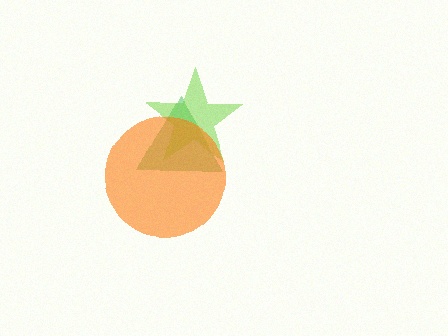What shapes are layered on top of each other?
The layered shapes are: a green triangle, a lime star, an orange circle.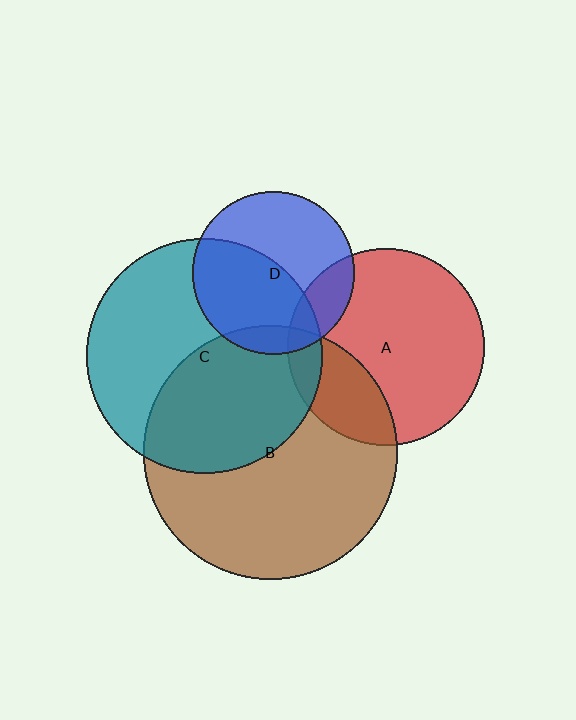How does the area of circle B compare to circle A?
Approximately 1.7 times.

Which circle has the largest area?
Circle B (brown).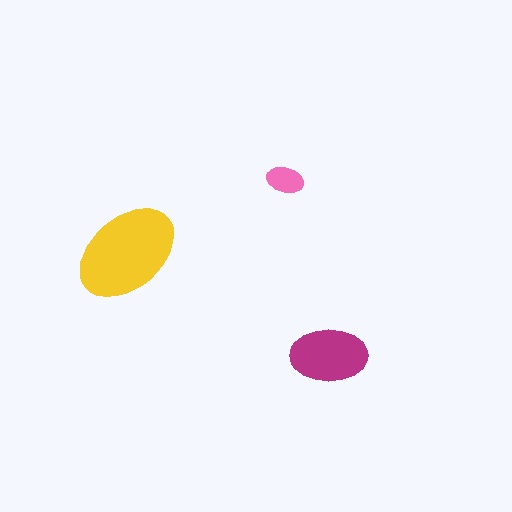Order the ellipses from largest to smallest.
the yellow one, the magenta one, the pink one.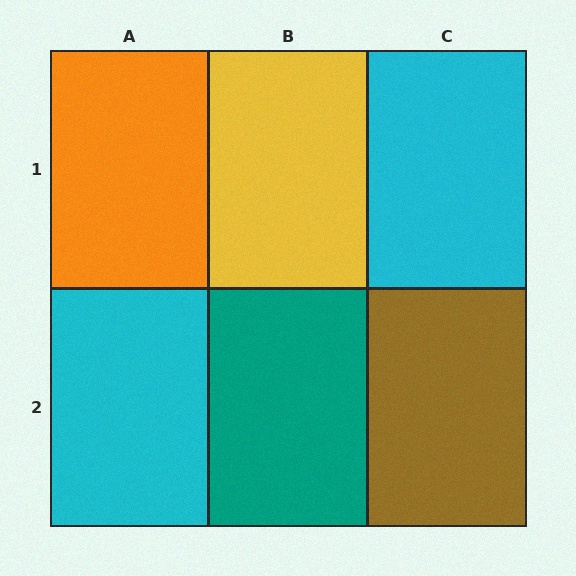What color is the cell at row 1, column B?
Yellow.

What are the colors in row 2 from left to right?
Cyan, teal, brown.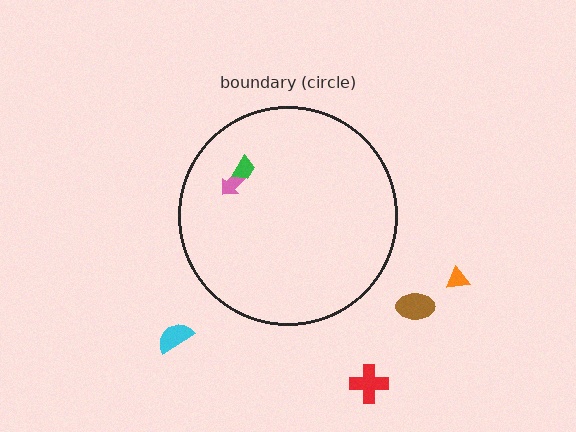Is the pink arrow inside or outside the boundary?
Inside.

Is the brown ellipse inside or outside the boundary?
Outside.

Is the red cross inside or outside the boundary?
Outside.